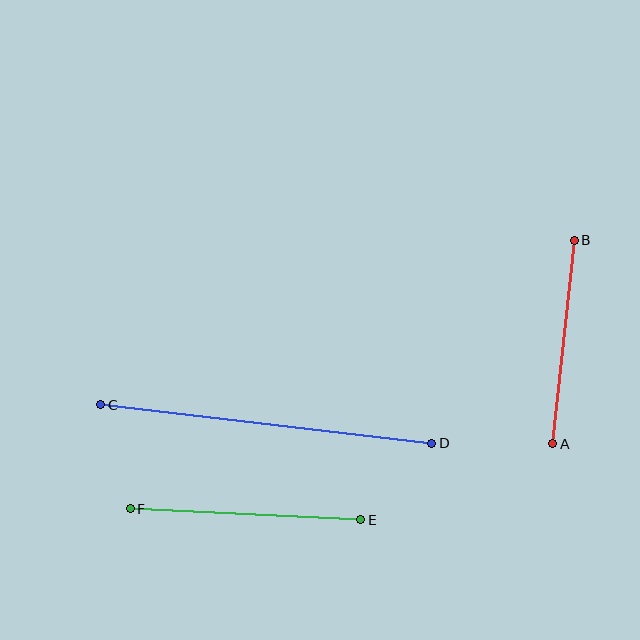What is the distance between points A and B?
The distance is approximately 205 pixels.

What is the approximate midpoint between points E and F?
The midpoint is at approximately (246, 514) pixels.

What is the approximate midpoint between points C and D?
The midpoint is at approximately (266, 424) pixels.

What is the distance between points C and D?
The distance is approximately 333 pixels.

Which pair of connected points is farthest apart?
Points C and D are farthest apart.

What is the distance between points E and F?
The distance is approximately 231 pixels.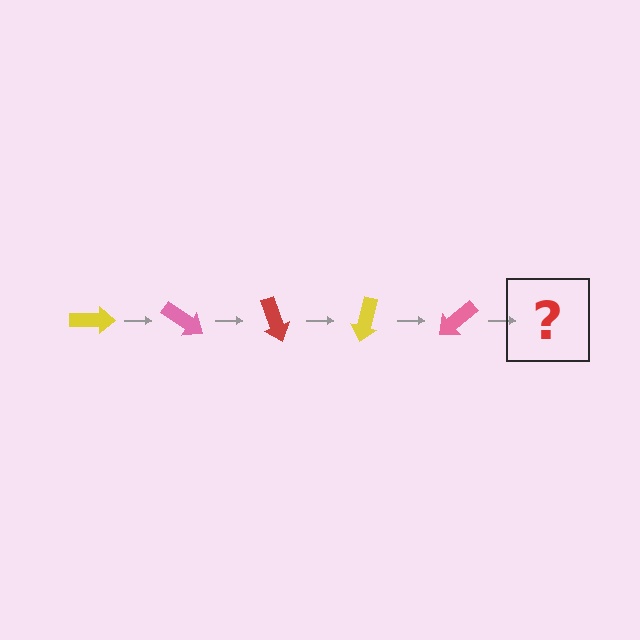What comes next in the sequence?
The next element should be a red arrow, rotated 175 degrees from the start.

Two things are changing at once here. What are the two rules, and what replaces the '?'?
The two rules are that it rotates 35 degrees each step and the color cycles through yellow, pink, and red. The '?' should be a red arrow, rotated 175 degrees from the start.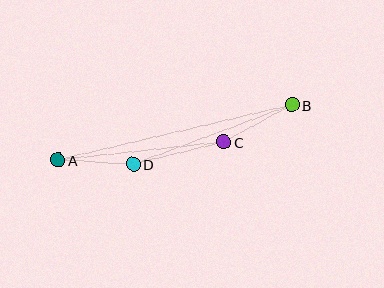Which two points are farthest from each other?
Points A and B are farthest from each other.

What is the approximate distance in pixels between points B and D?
The distance between B and D is approximately 170 pixels.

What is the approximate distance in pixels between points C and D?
The distance between C and D is approximately 93 pixels.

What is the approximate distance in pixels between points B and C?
The distance between B and C is approximately 78 pixels.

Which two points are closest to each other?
Points A and D are closest to each other.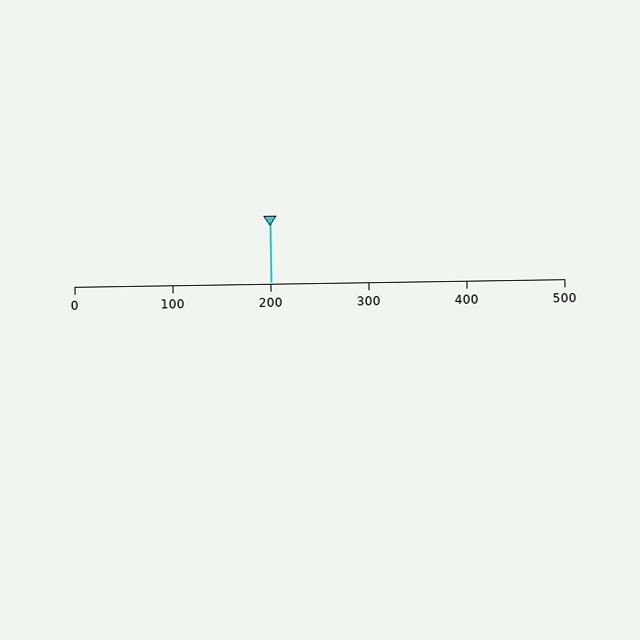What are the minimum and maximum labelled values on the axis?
The axis runs from 0 to 500.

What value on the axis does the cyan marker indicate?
The marker indicates approximately 200.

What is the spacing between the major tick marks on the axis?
The major ticks are spaced 100 apart.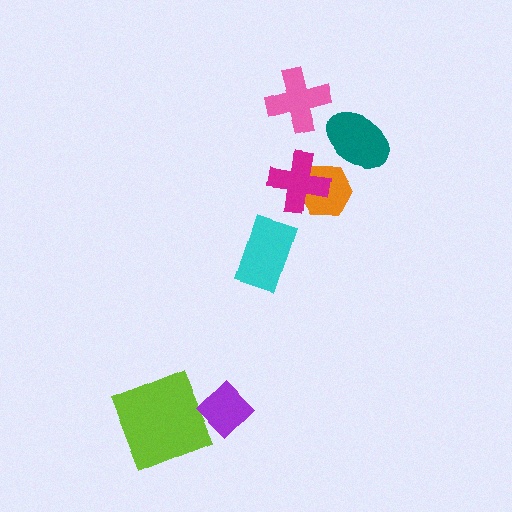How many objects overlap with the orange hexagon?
1 object overlaps with the orange hexagon.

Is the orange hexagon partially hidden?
Yes, it is partially covered by another shape.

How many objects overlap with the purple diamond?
0 objects overlap with the purple diamond.